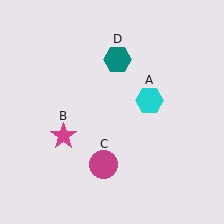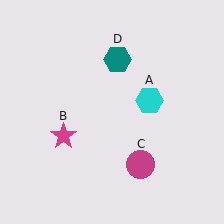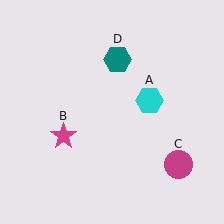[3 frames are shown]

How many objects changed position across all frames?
1 object changed position: magenta circle (object C).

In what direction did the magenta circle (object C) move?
The magenta circle (object C) moved right.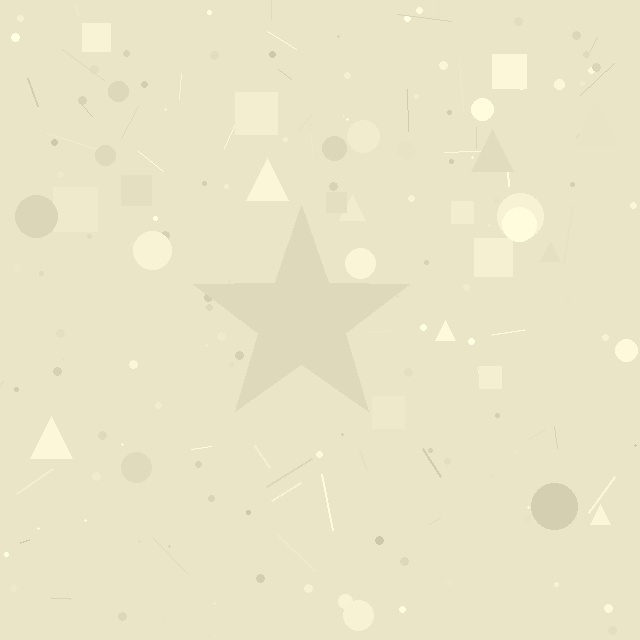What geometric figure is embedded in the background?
A star is embedded in the background.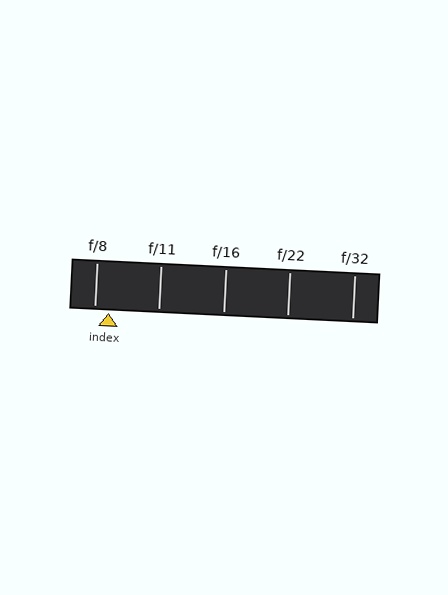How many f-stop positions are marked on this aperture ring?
There are 5 f-stop positions marked.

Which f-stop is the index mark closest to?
The index mark is closest to f/8.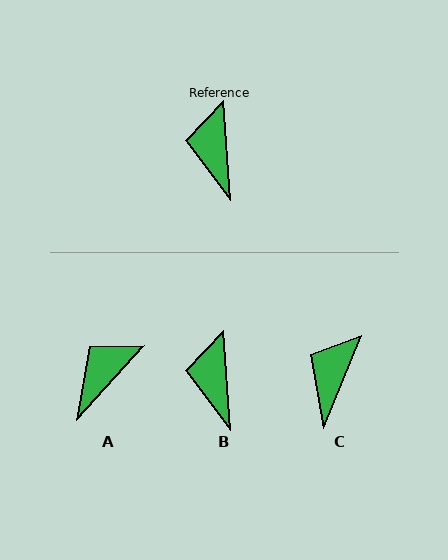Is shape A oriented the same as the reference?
No, it is off by about 47 degrees.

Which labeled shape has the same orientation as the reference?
B.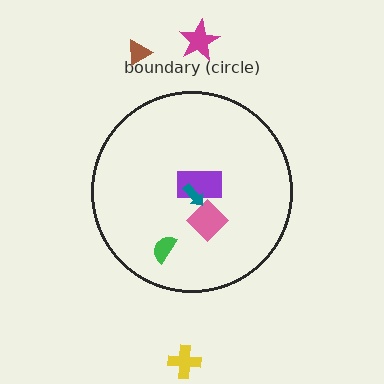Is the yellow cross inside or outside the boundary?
Outside.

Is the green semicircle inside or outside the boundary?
Inside.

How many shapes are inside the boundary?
4 inside, 3 outside.